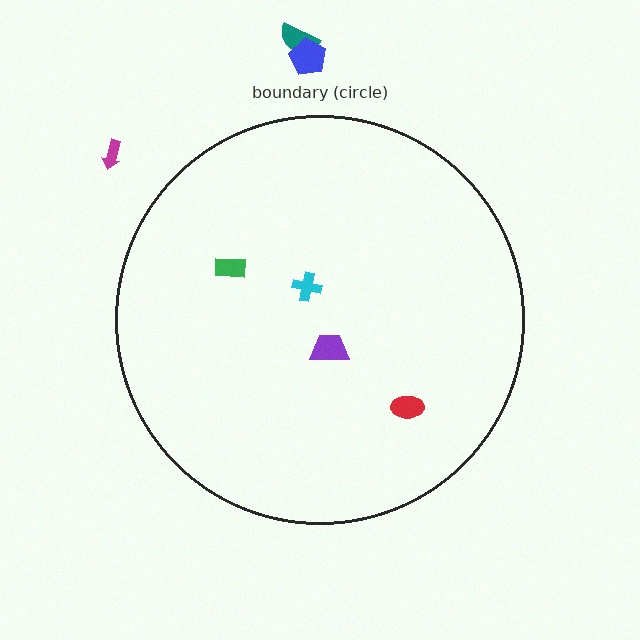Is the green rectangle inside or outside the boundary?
Inside.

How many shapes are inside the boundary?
4 inside, 3 outside.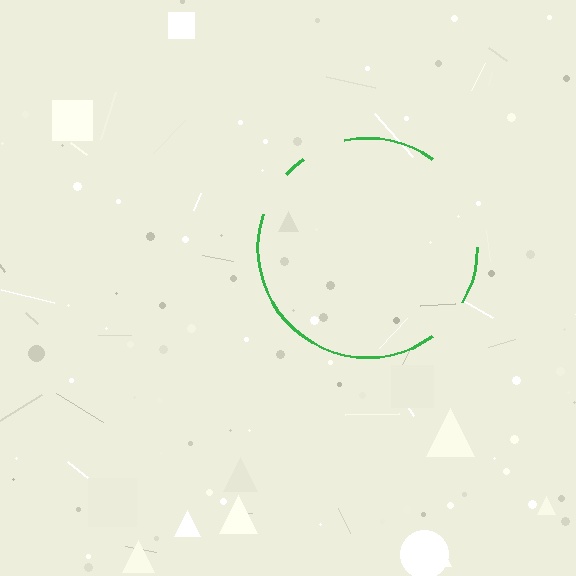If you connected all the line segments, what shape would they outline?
They would outline a circle.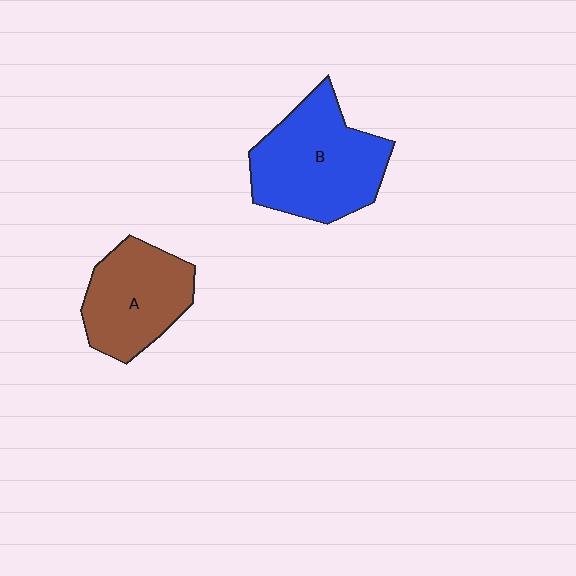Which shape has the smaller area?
Shape A (brown).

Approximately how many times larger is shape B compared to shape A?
Approximately 1.3 times.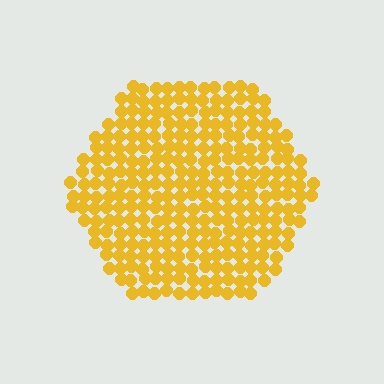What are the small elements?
The small elements are circles.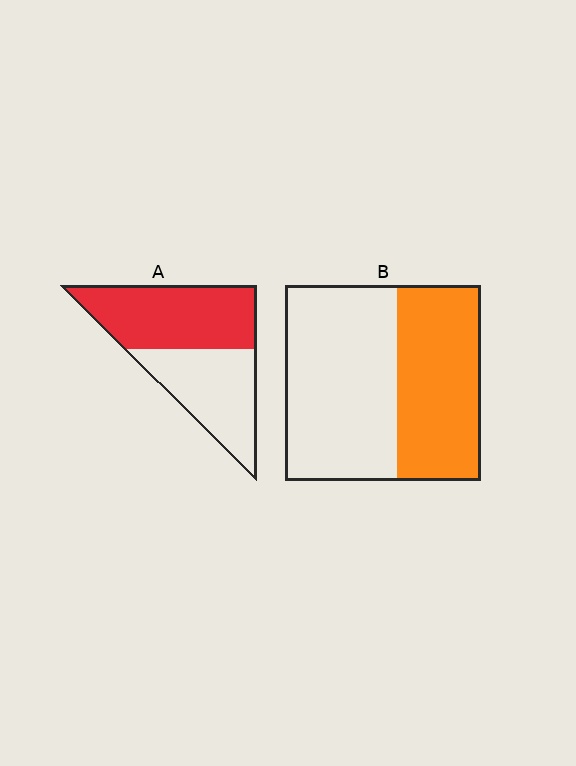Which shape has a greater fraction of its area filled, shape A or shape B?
Shape A.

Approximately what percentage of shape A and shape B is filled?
A is approximately 55% and B is approximately 45%.